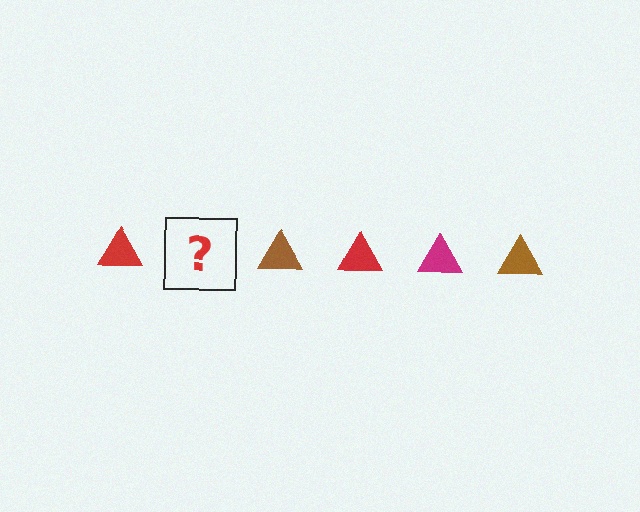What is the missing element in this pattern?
The missing element is a magenta triangle.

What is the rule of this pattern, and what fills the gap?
The rule is that the pattern cycles through red, magenta, brown triangles. The gap should be filled with a magenta triangle.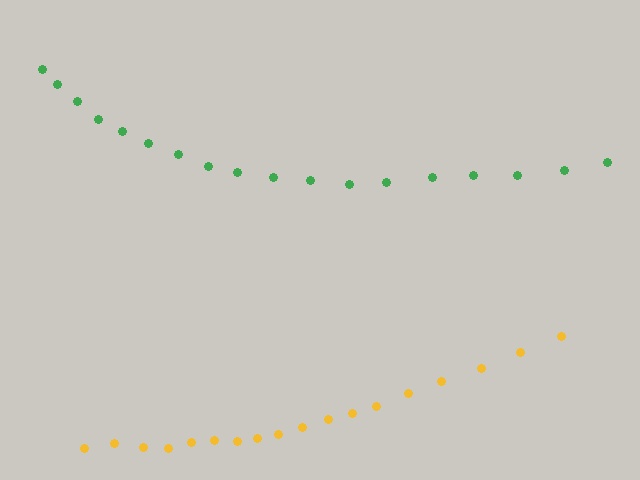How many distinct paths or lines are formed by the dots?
There are 2 distinct paths.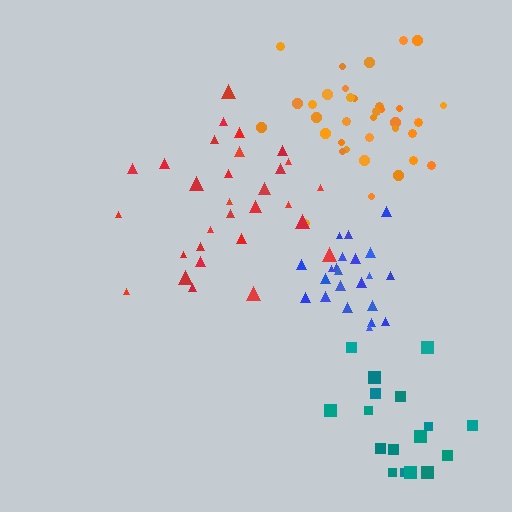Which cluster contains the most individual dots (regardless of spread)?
Orange (35).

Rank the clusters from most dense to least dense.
blue, orange, teal, red.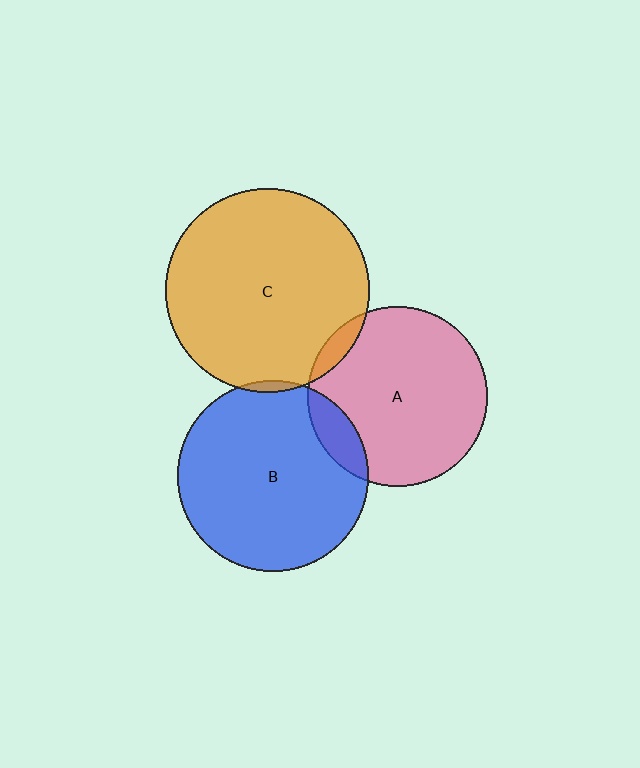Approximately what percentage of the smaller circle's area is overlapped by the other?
Approximately 10%.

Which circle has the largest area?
Circle C (orange).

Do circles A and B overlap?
Yes.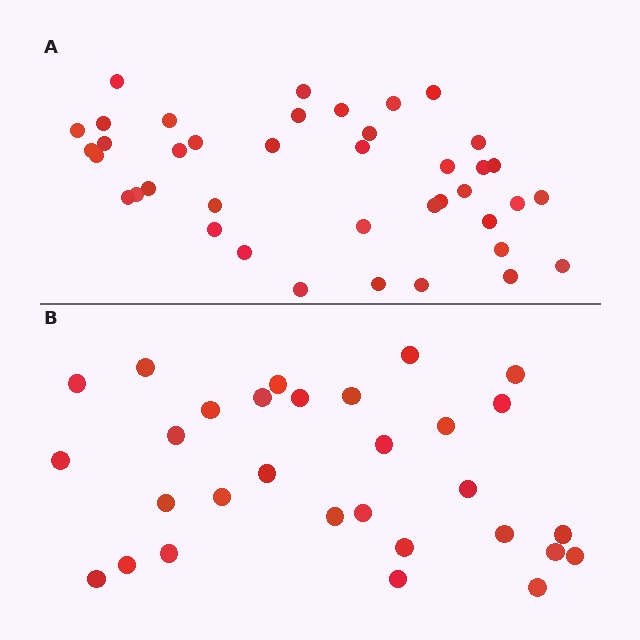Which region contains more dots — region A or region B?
Region A (the top region) has more dots.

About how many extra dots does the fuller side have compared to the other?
Region A has roughly 10 or so more dots than region B.